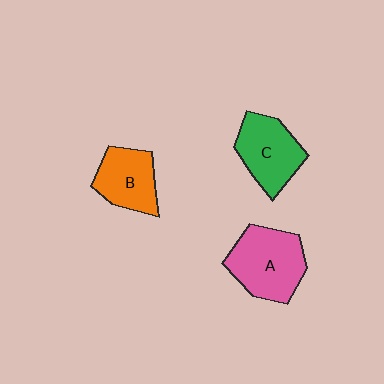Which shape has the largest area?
Shape A (pink).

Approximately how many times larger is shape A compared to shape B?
Approximately 1.4 times.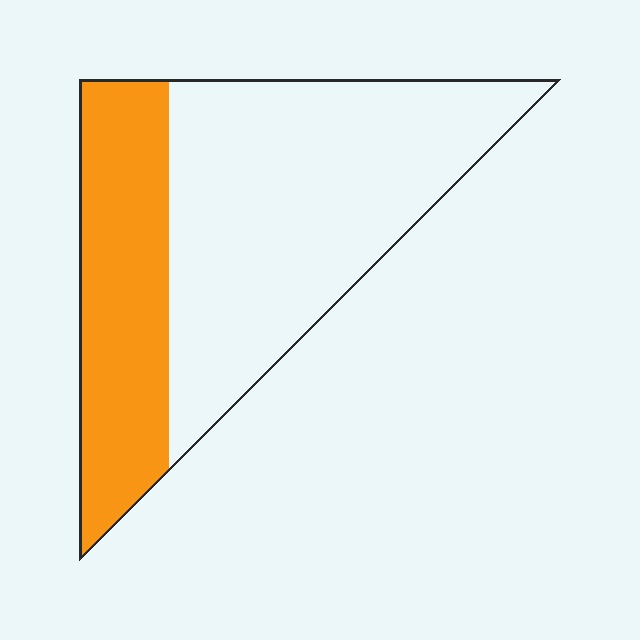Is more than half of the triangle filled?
No.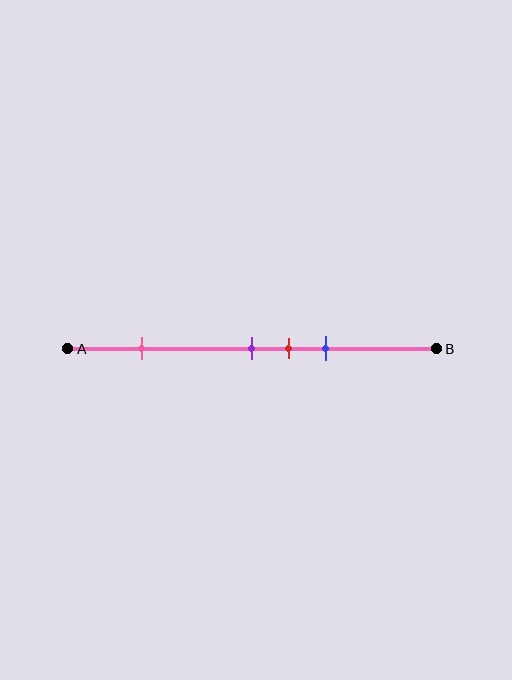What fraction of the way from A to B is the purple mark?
The purple mark is approximately 50% (0.5) of the way from A to B.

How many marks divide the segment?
There are 4 marks dividing the segment.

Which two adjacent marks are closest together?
The purple and red marks are the closest adjacent pair.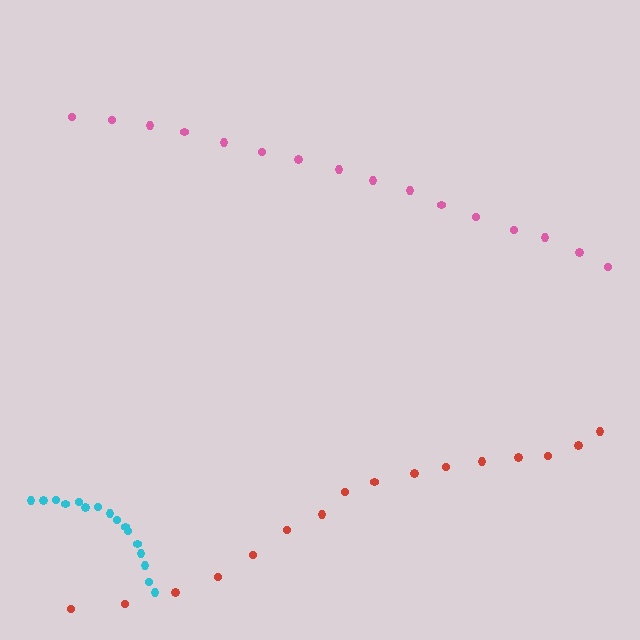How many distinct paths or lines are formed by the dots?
There are 3 distinct paths.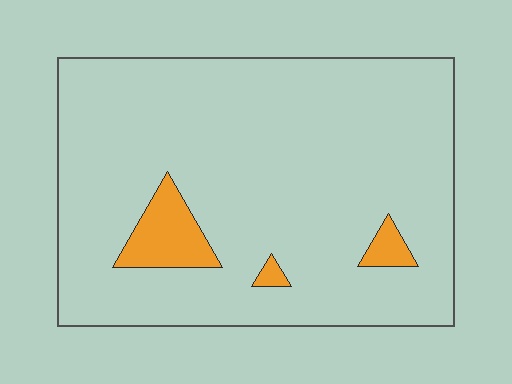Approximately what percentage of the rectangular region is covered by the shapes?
Approximately 5%.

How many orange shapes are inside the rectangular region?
3.